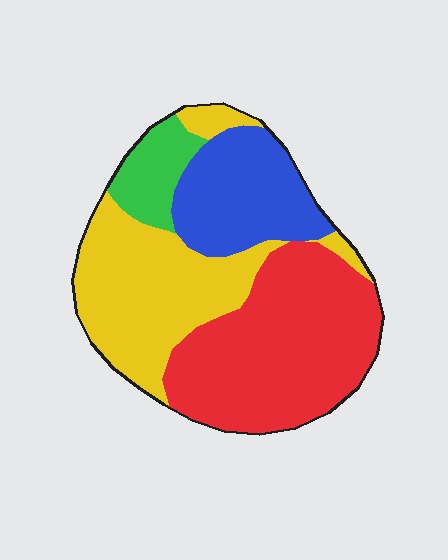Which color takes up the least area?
Green, at roughly 10%.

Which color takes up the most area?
Red, at roughly 40%.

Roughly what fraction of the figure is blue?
Blue covers roughly 20% of the figure.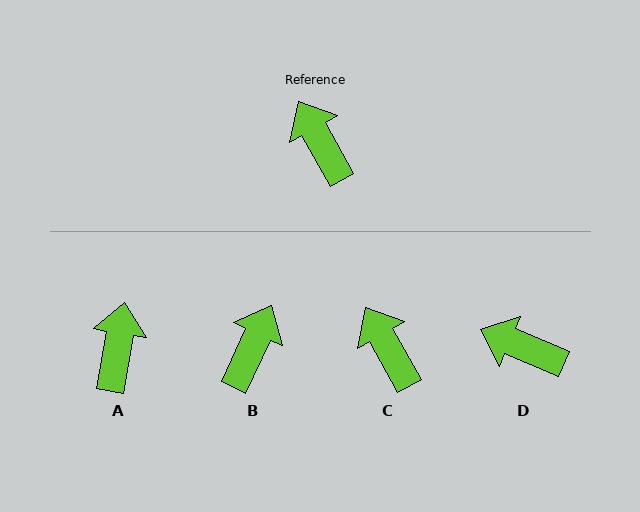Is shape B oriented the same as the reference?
No, it is off by about 54 degrees.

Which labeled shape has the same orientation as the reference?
C.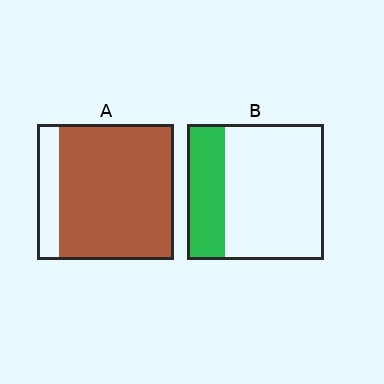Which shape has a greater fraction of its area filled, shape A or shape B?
Shape A.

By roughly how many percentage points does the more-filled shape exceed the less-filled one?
By roughly 55 percentage points (A over B).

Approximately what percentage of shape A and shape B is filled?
A is approximately 85% and B is approximately 30%.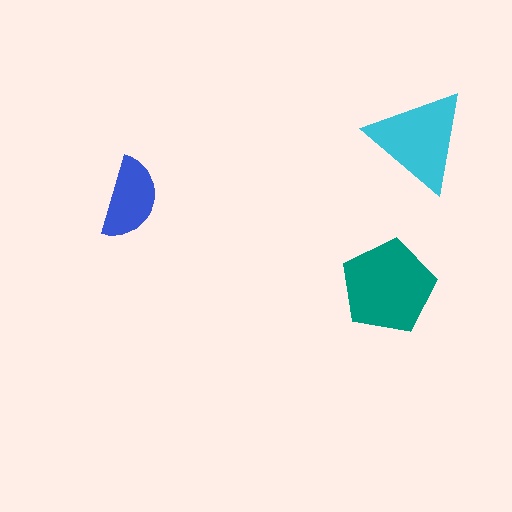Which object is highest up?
The cyan triangle is topmost.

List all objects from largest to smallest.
The teal pentagon, the cyan triangle, the blue semicircle.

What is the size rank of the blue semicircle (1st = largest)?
3rd.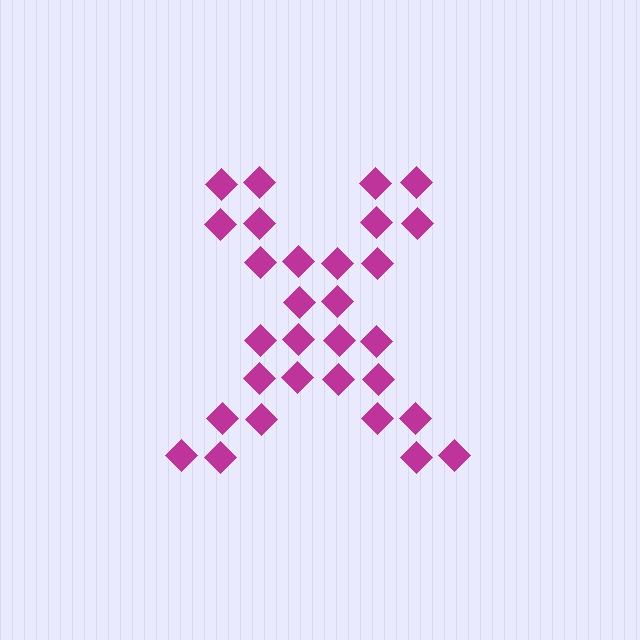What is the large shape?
The large shape is the letter X.